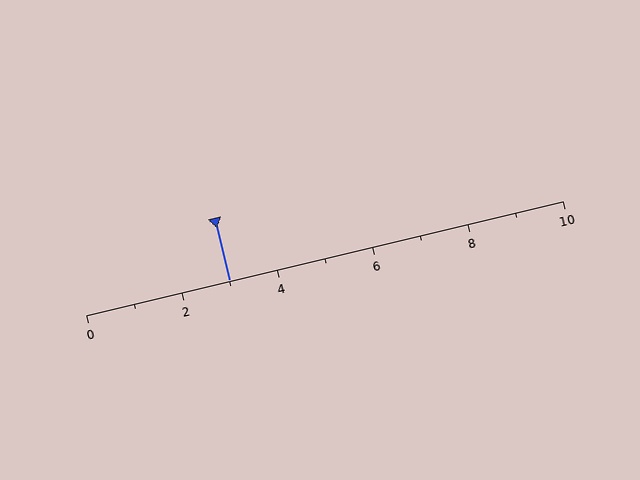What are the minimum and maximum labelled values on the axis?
The axis runs from 0 to 10.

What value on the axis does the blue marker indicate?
The marker indicates approximately 3.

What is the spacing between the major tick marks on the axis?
The major ticks are spaced 2 apart.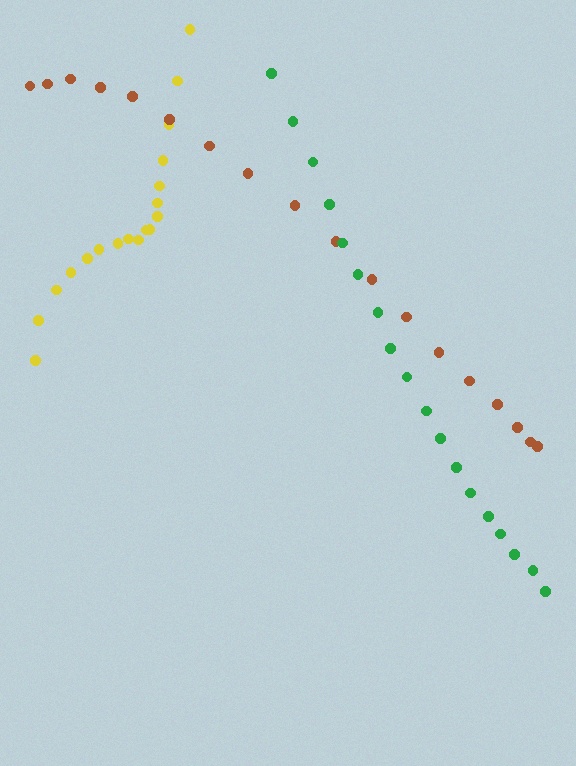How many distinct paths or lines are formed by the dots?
There are 3 distinct paths.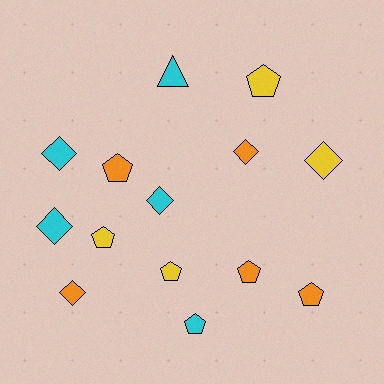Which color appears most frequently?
Orange, with 5 objects.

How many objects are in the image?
There are 14 objects.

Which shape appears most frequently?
Pentagon, with 7 objects.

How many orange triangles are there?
There are no orange triangles.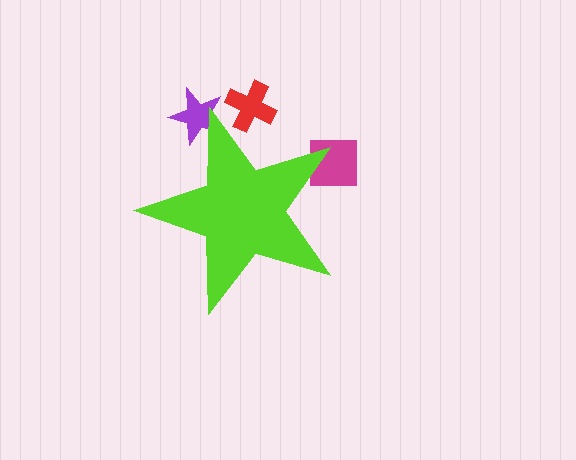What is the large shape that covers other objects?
A lime star.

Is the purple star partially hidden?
Yes, the purple star is partially hidden behind the lime star.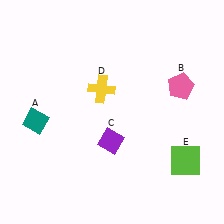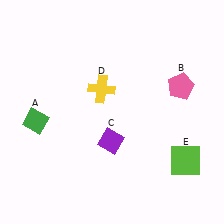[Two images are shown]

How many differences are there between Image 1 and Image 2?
There is 1 difference between the two images.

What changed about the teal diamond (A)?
In Image 1, A is teal. In Image 2, it changed to green.